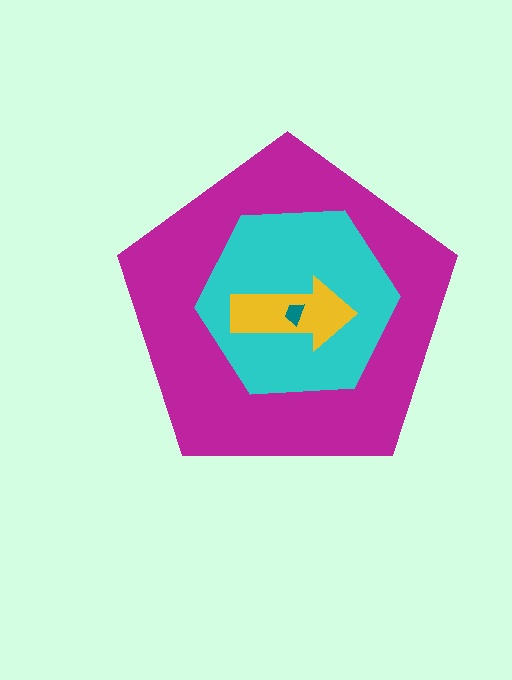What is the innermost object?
The teal trapezoid.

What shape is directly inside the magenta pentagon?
The cyan hexagon.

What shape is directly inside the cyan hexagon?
The yellow arrow.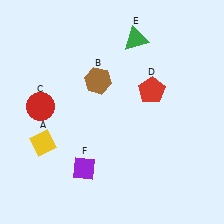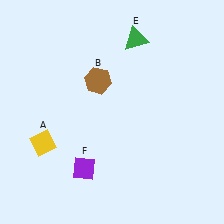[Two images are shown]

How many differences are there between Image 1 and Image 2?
There are 2 differences between the two images.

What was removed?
The red pentagon (D), the red circle (C) were removed in Image 2.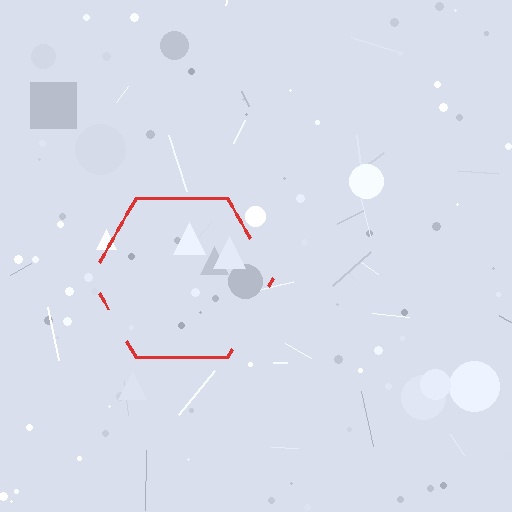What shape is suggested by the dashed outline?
The dashed outline suggests a hexagon.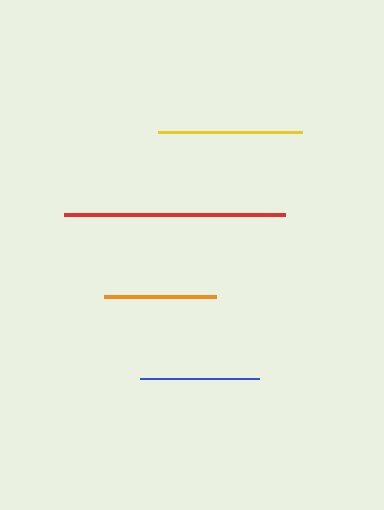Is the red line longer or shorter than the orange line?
The red line is longer than the orange line.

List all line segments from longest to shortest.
From longest to shortest: red, yellow, blue, orange.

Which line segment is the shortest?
The orange line is the shortest at approximately 112 pixels.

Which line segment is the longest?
The red line is the longest at approximately 220 pixels.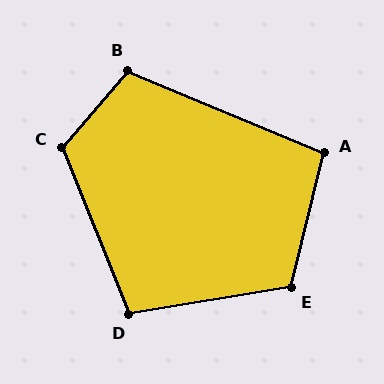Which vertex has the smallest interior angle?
A, at approximately 99 degrees.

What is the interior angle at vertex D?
Approximately 102 degrees (obtuse).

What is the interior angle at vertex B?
Approximately 108 degrees (obtuse).